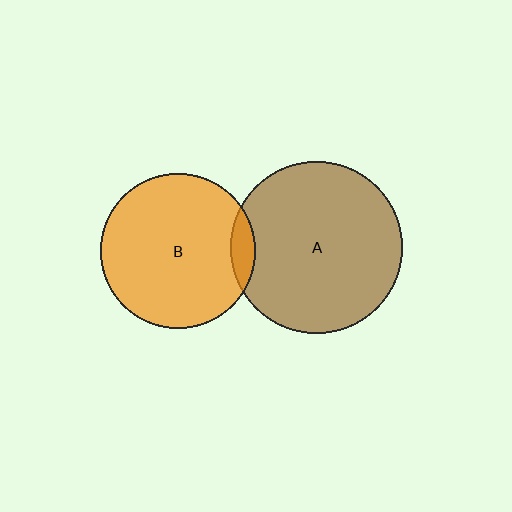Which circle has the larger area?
Circle A (brown).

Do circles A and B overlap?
Yes.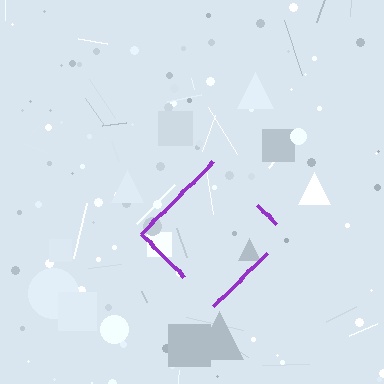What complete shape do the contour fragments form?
The contour fragments form a diamond.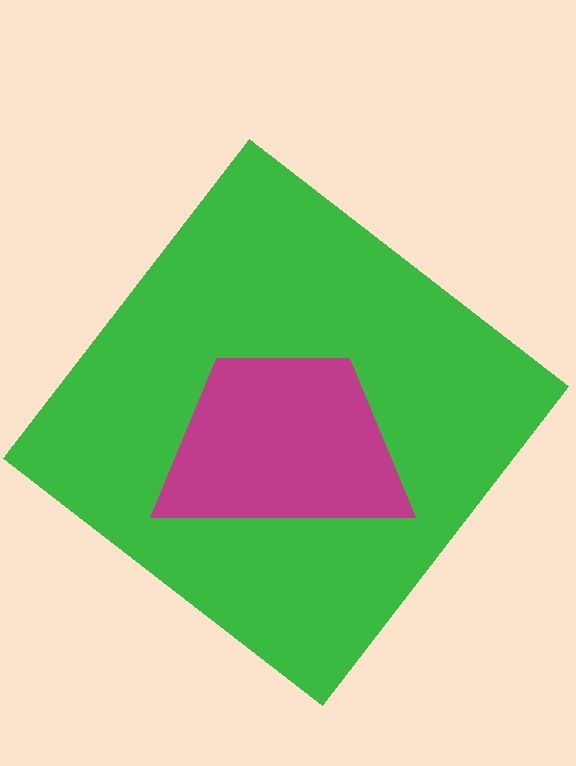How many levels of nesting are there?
2.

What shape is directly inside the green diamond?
The magenta trapezoid.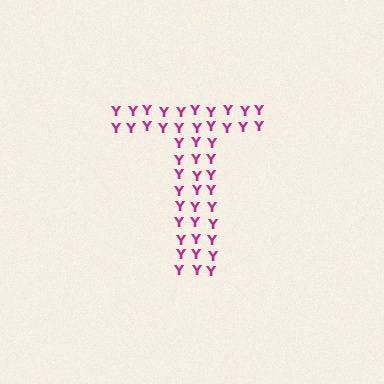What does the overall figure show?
The overall figure shows the letter T.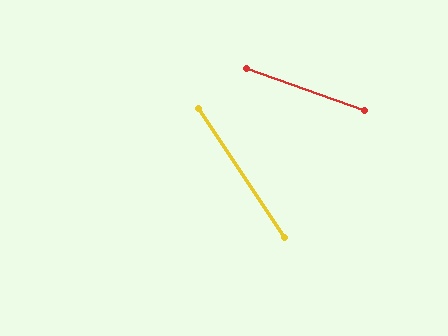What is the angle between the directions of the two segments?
Approximately 37 degrees.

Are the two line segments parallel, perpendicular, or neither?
Neither parallel nor perpendicular — they differ by about 37°.